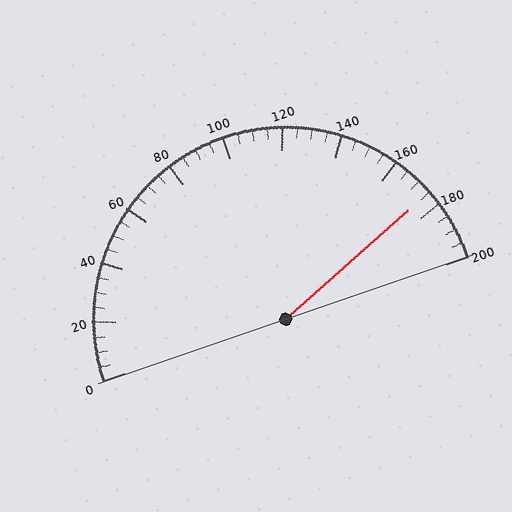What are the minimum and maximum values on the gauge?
The gauge ranges from 0 to 200.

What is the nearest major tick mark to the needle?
The nearest major tick mark is 180.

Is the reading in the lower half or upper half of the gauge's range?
The reading is in the upper half of the range (0 to 200).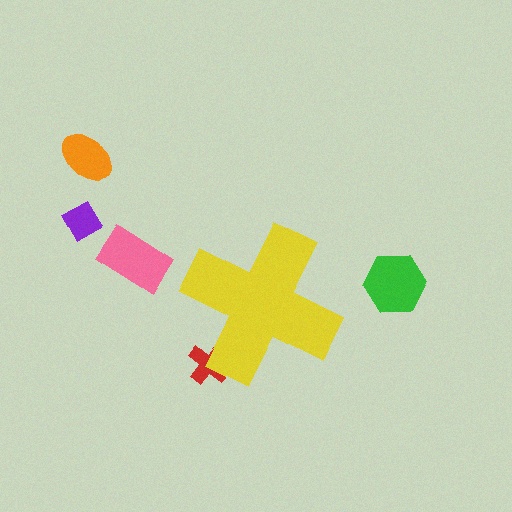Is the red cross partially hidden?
Yes, the red cross is partially hidden behind the yellow cross.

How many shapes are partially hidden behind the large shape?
1 shape is partially hidden.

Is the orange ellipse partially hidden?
No, the orange ellipse is fully visible.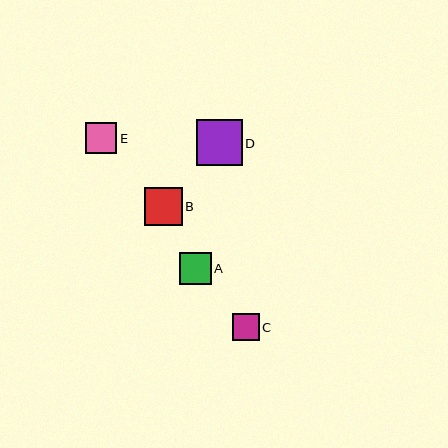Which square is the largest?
Square D is the largest with a size of approximately 46 pixels.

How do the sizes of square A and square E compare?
Square A and square E are approximately the same size.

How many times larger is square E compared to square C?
Square E is approximately 1.2 times the size of square C.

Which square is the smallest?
Square C is the smallest with a size of approximately 27 pixels.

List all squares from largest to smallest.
From largest to smallest: D, B, A, E, C.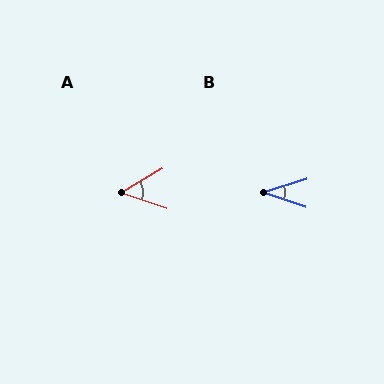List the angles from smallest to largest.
B (36°), A (50°).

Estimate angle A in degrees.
Approximately 50 degrees.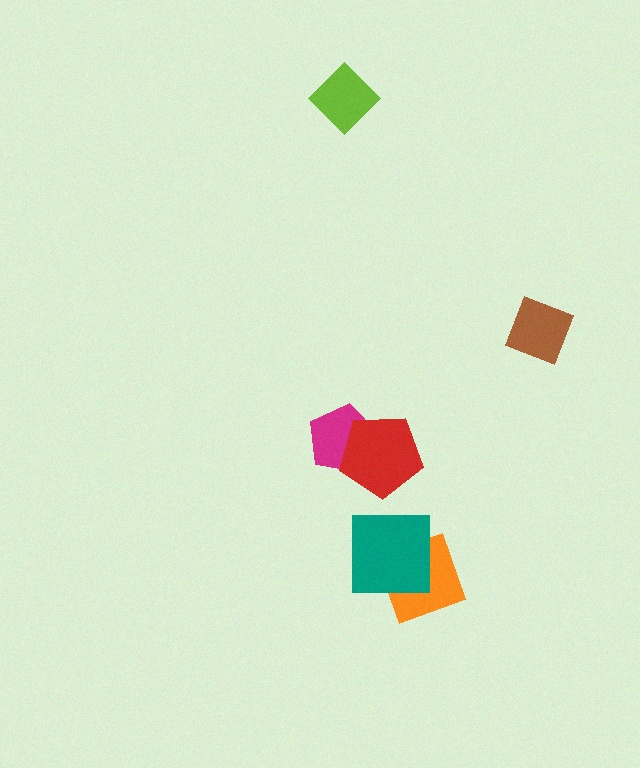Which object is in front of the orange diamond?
The teal square is in front of the orange diamond.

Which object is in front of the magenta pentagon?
The red pentagon is in front of the magenta pentagon.